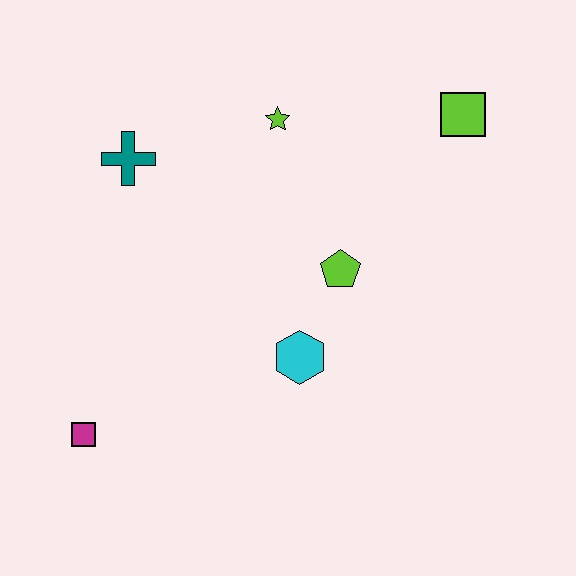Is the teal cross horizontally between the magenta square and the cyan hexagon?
Yes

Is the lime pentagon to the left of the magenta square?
No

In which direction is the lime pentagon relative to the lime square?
The lime pentagon is below the lime square.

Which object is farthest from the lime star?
The magenta square is farthest from the lime star.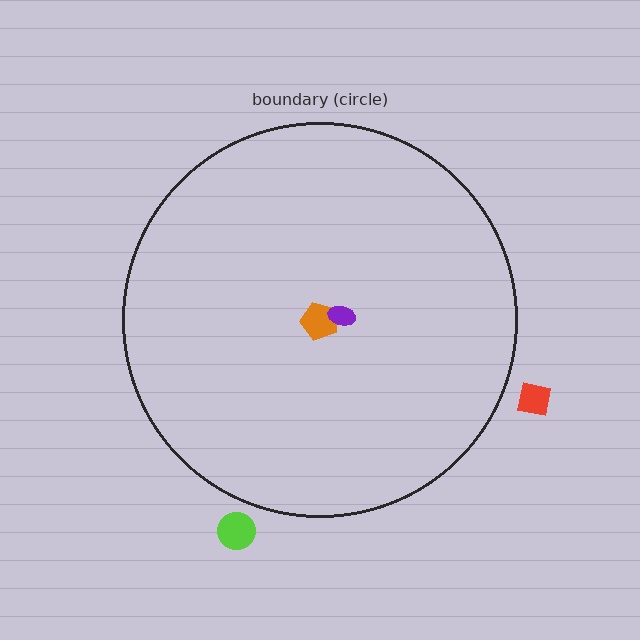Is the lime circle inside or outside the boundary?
Outside.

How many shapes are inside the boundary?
2 inside, 2 outside.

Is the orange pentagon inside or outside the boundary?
Inside.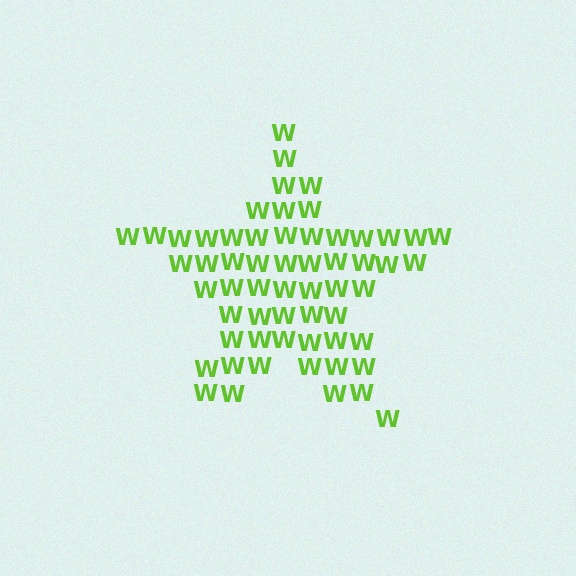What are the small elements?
The small elements are letter W's.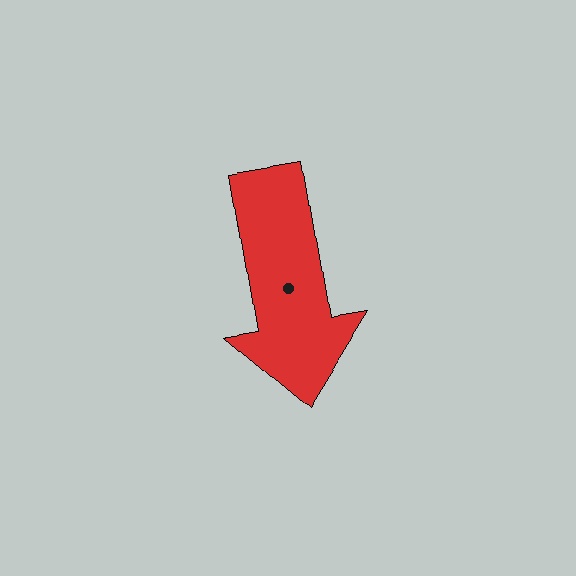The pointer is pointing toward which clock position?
Roughly 6 o'clock.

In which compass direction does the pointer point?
South.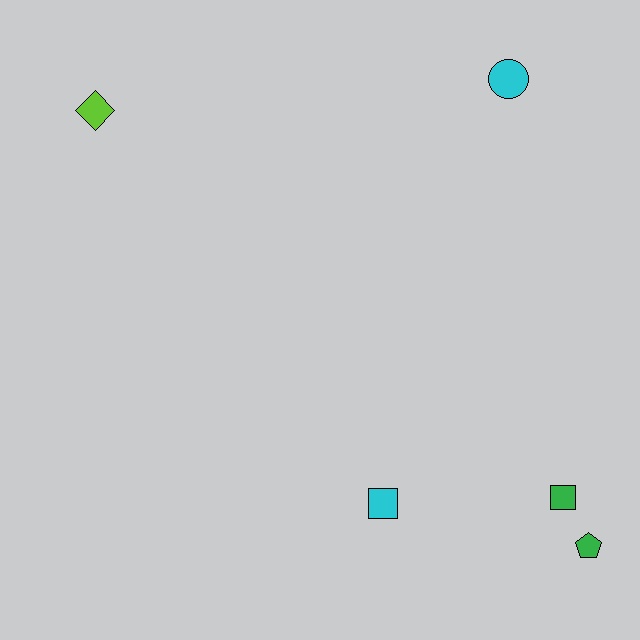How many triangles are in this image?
There are no triangles.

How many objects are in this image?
There are 5 objects.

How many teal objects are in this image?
There are no teal objects.